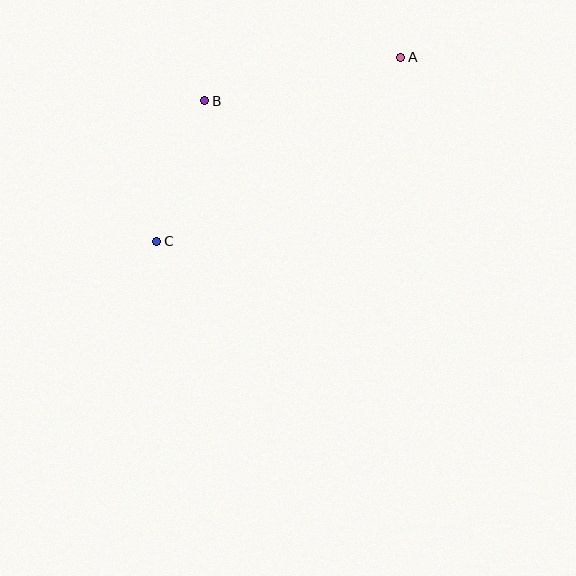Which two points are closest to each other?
Points B and C are closest to each other.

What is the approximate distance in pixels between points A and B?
The distance between A and B is approximately 201 pixels.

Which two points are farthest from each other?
Points A and C are farthest from each other.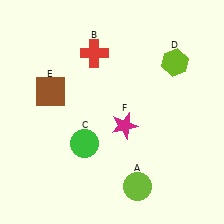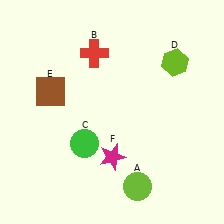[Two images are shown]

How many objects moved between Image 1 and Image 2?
1 object moved between the two images.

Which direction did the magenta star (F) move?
The magenta star (F) moved down.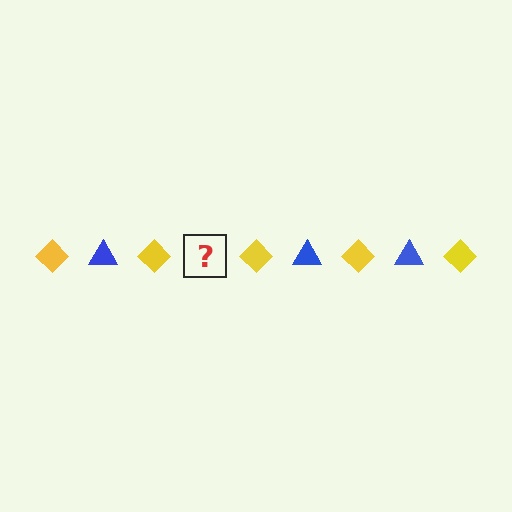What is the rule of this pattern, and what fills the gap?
The rule is that the pattern alternates between yellow diamond and blue triangle. The gap should be filled with a blue triangle.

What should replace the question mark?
The question mark should be replaced with a blue triangle.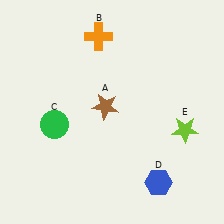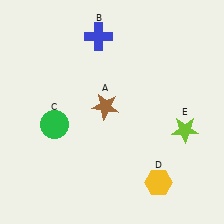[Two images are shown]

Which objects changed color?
B changed from orange to blue. D changed from blue to yellow.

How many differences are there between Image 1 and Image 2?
There are 2 differences between the two images.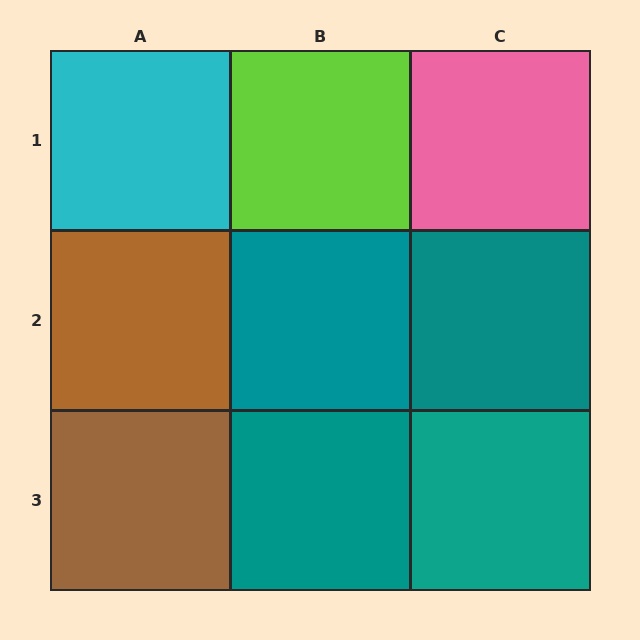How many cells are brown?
2 cells are brown.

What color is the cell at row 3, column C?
Teal.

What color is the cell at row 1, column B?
Lime.